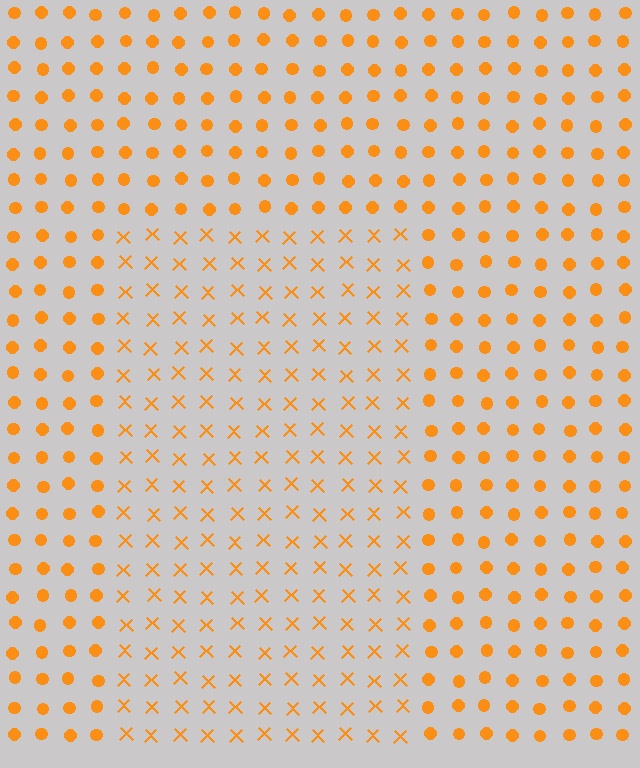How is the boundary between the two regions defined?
The boundary is defined by a change in element shape: X marks inside vs. circles outside. All elements share the same color and spacing.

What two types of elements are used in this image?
The image uses X marks inside the rectangle region and circles outside it.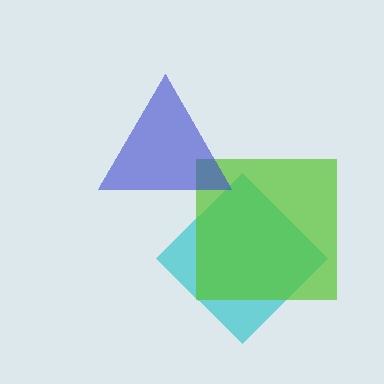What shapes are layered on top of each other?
The layered shapes are: a cyan diamond, a lime square, a blue triangle.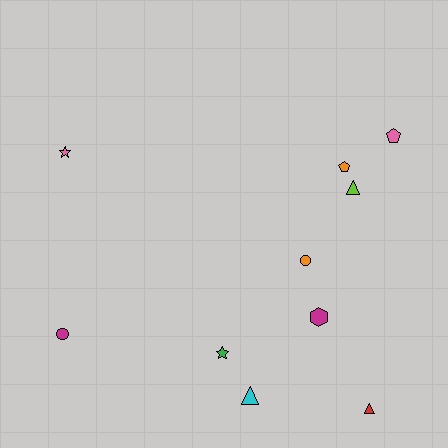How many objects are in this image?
There are 10 objects.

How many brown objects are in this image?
There are no brown objects.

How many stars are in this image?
There are 2 stars.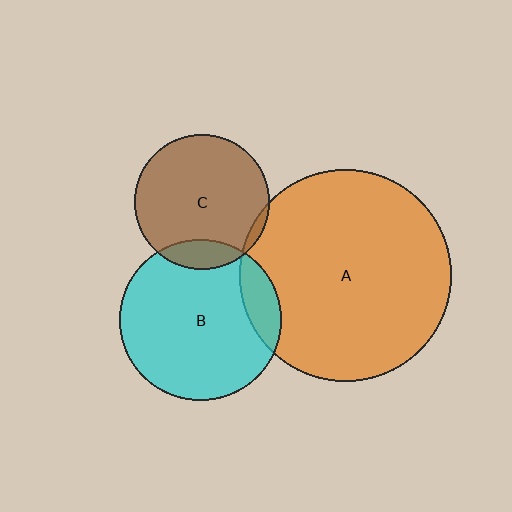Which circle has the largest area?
Circle A (orange).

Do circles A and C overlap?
Yes.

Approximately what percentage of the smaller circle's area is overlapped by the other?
Approximately 5%.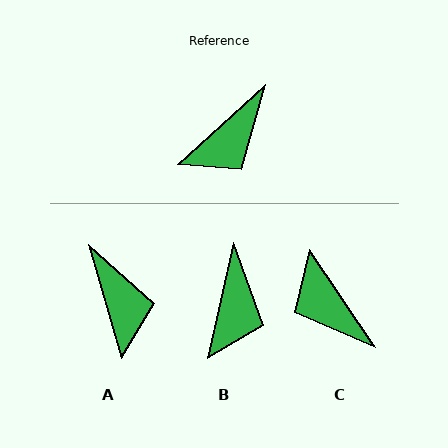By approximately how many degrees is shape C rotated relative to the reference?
Approximately 98 degrees clockwise.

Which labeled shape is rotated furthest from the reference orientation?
C, about 98 degrees away.